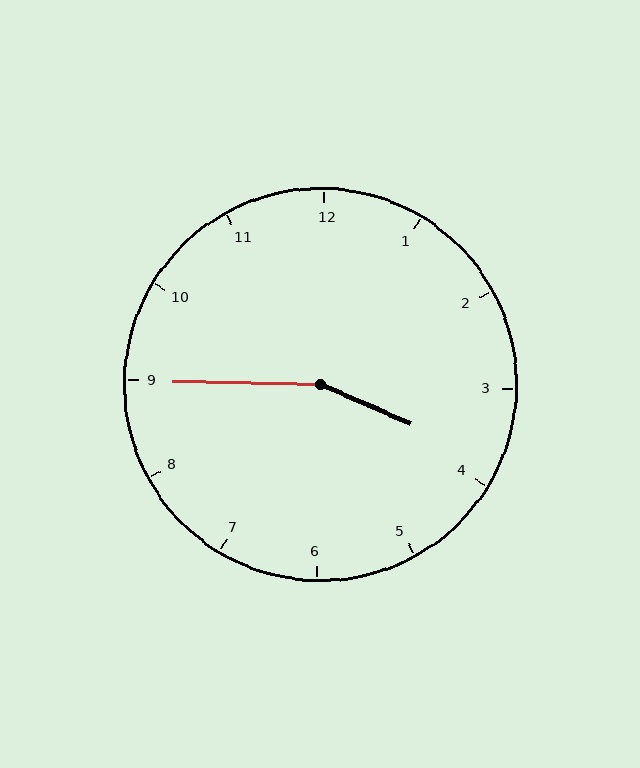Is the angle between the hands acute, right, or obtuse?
It is obtuse.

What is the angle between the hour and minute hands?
Approximately 158 degrees.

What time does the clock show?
3:45.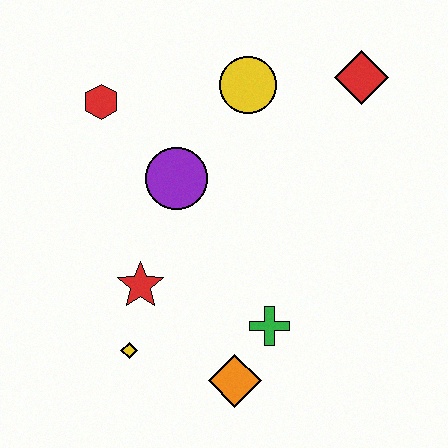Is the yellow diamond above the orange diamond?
Yes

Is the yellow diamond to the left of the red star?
Yes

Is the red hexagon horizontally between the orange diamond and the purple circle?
No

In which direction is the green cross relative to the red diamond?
The green cross is below the red diamond.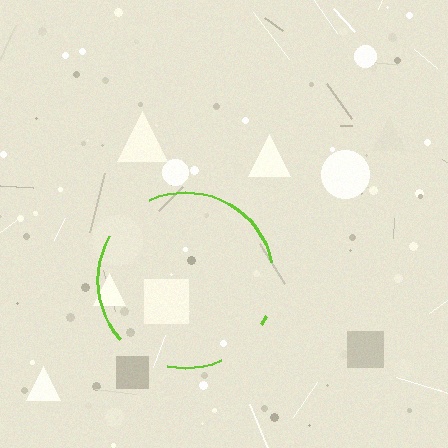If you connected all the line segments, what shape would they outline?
They would outline a circle.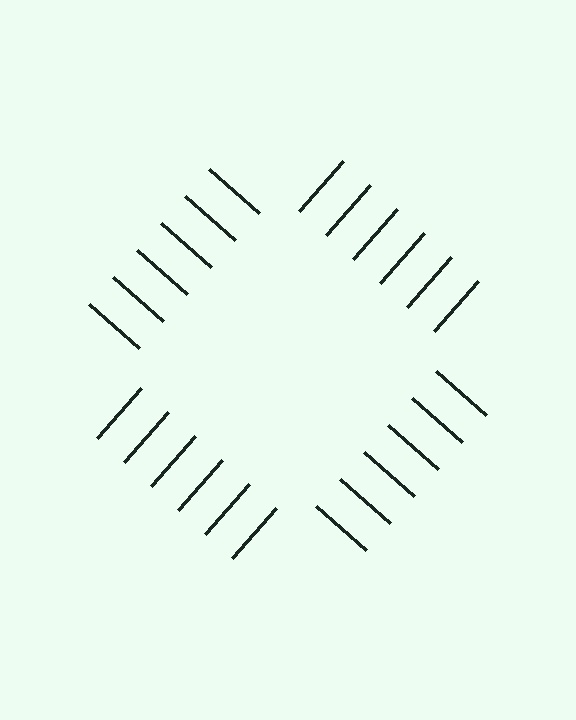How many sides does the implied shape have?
4 sides — the line-ends trace a square.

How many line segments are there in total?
24 — 6 along each of the 4 edges.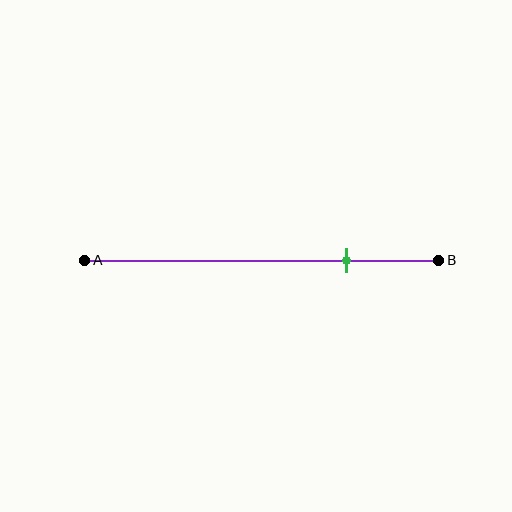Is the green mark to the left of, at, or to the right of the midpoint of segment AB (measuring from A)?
The green mark is to the right of the midpoint of segment AB.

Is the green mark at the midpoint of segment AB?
No, the mark is at about 75% from A, not at the 50% midpoint.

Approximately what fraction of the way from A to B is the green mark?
The green mark is approximately 75% of the way from A to B.